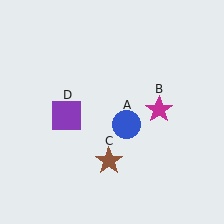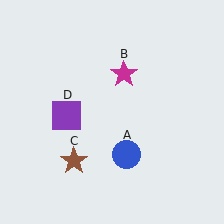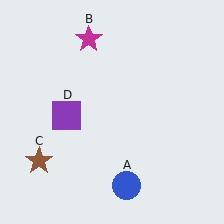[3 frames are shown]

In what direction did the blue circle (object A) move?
The blue circle (object A) moved down.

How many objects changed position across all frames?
3 objects changed position: blue circle (object A), magenta star (object B), brown star (object C).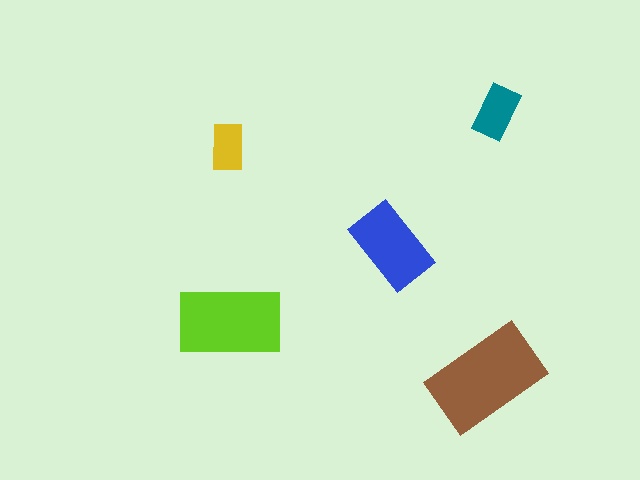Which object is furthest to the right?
The teal rectangle is rightmost.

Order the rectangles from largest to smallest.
the brown one, the lime one, the blue one, the teal one, the yellow one.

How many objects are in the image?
There are 5 objects in the image.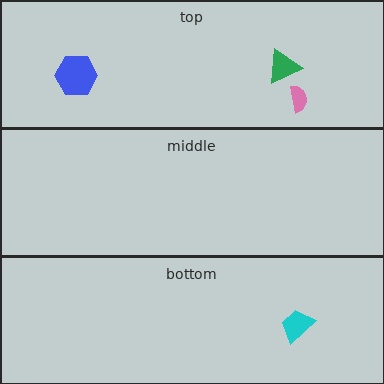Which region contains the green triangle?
The top region.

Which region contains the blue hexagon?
The top region.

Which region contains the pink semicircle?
The top region.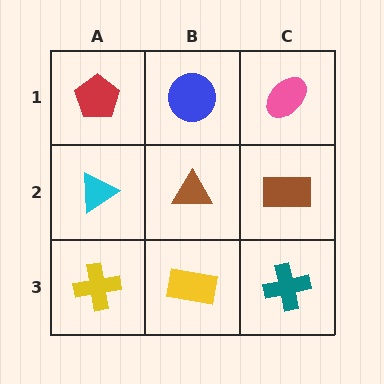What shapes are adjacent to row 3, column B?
A brown triangle (row 2, column B), a yellow cross (row 3, column A), a teal cross (row 3, column C).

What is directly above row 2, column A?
A red pentagon.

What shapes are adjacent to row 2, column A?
A red pentagon (row 1, column A), a yellow cross (row 3, column A), a brown triangle (row 2, column B).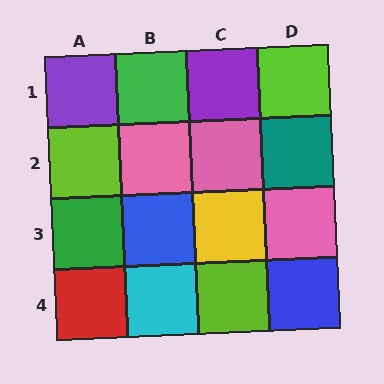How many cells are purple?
2 cells are purple.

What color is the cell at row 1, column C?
Purple.